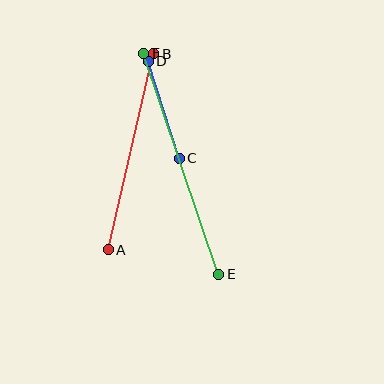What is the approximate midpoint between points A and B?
The midpoint is at approximately (131, 152) pixels.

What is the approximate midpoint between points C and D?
The midpoint is at approximately (164, 110) pixels.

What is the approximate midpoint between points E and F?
The midpoint is at approximately (181, 164) pixels.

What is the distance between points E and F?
The distance is approximately 233 pixels.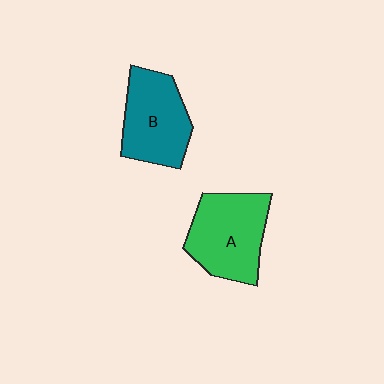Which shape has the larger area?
Shape A (green).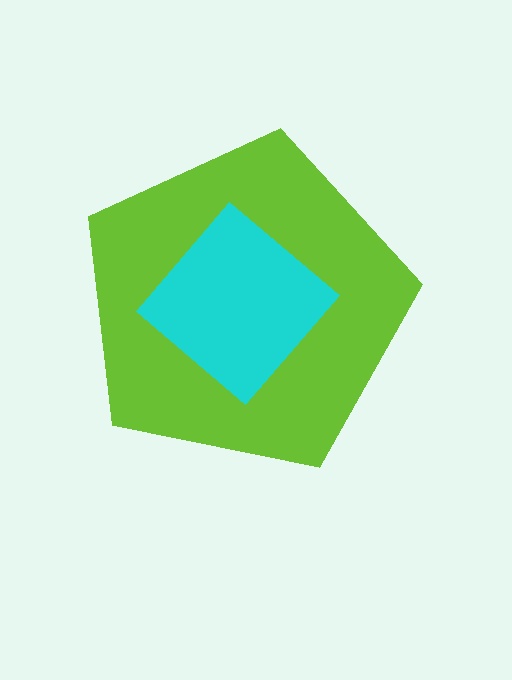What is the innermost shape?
The cyan diamond.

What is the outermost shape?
The lime pentagon.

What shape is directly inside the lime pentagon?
The cyan diamond.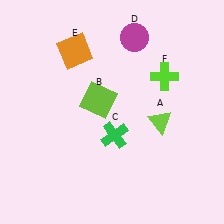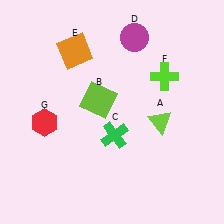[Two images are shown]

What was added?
A red hexagon (G) was added in Image 2.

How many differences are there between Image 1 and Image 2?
There is 1 difference between the two images.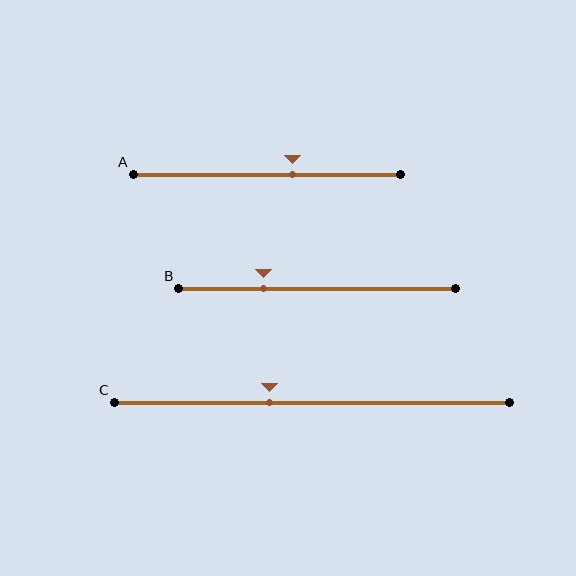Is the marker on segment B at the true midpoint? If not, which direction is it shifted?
No, the marker on segment B is shifted to the left by about 19% of the segment length.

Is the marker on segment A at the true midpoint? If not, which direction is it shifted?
No, the marker on segment A is shifted to the right by about 10% of the segment length.